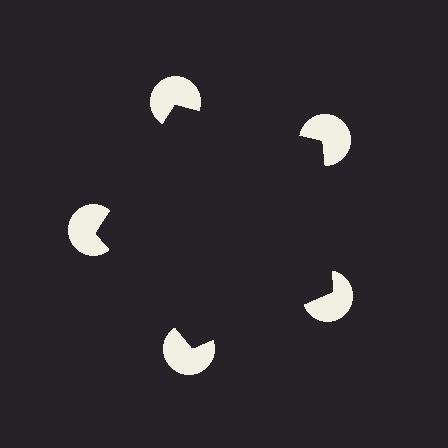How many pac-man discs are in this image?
There are 5 — one at each vertex of the illusory pentagon.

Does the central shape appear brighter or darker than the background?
It typically appears slightly darker than the background, even though no actual brightness change is drawn.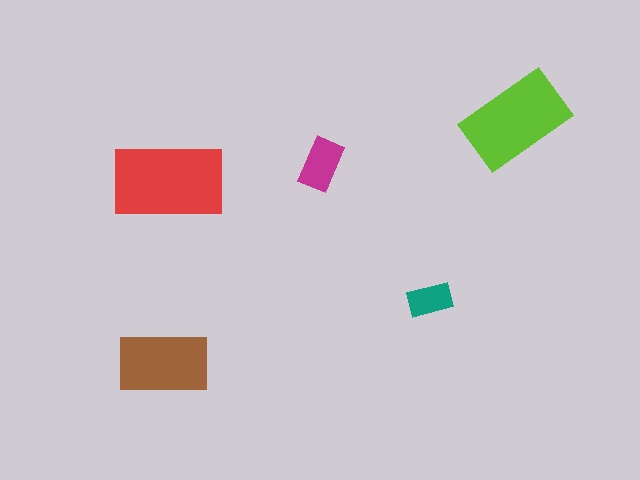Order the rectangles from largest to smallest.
the red one, the lime one, the brown one, the magenta one, the teal one.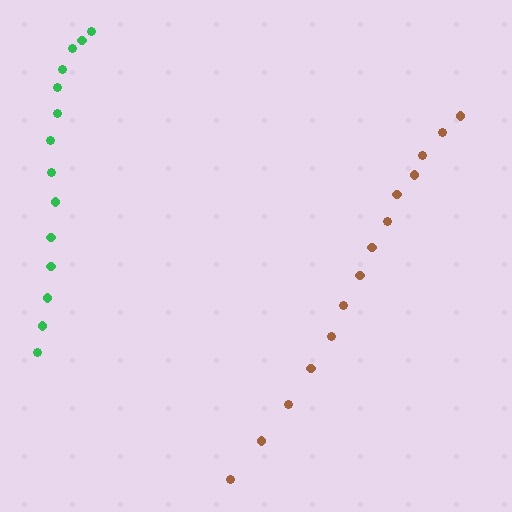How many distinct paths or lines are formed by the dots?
There are 2 distinct paths.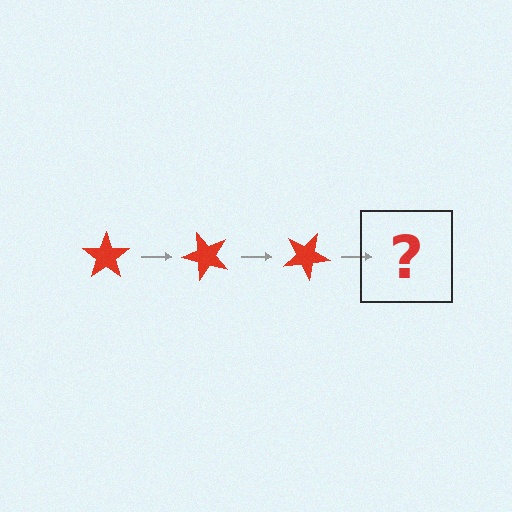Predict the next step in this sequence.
The next step is a red star rotated 150 degrees.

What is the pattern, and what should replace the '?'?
The pattern is that the star rotates 50 degrees each step. The '?' should be a red star rotated 150 degrees.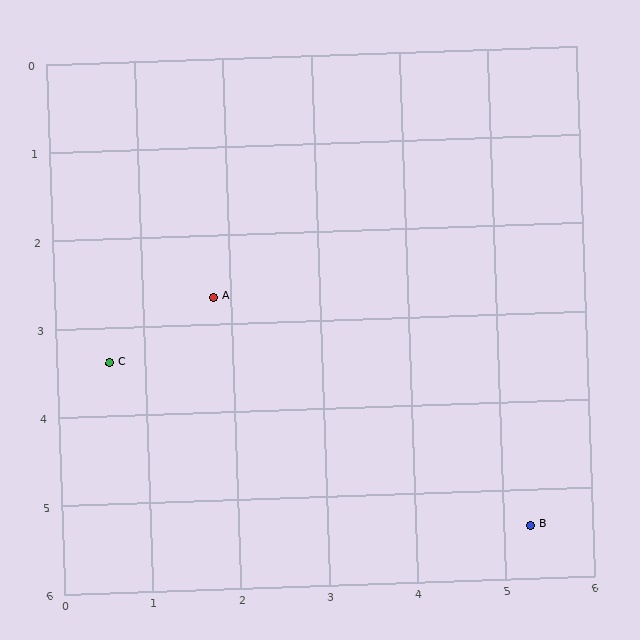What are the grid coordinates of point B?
Point B is at approximately (5.3, 5.4).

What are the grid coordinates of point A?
Point A is at approximately (1.8, 2.7).